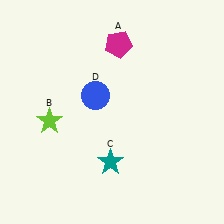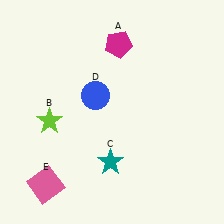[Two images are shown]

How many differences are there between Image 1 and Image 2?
There is 1 difference between the two images.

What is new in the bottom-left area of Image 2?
A pink square (E) was added in the bottom-left area of Image 2.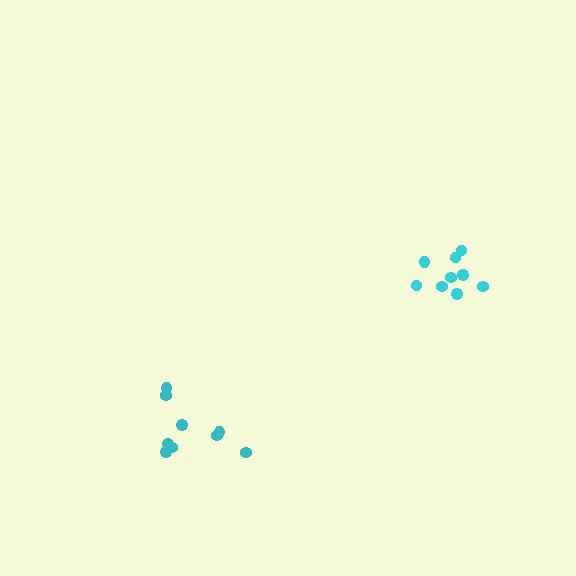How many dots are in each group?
Group 1: 9 dots, Group 2: 9 dots (18 total).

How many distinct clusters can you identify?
There are 2 distinct clusters.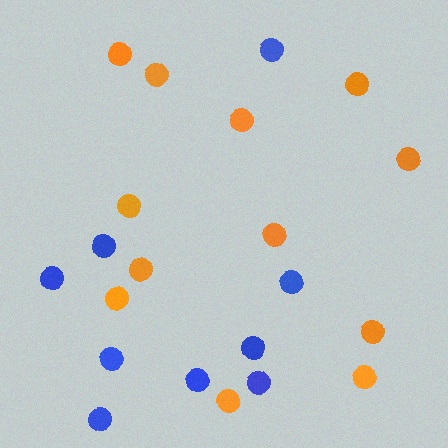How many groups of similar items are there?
There are 2 groups: one group of orange circles (12) and one group of blue circles (9).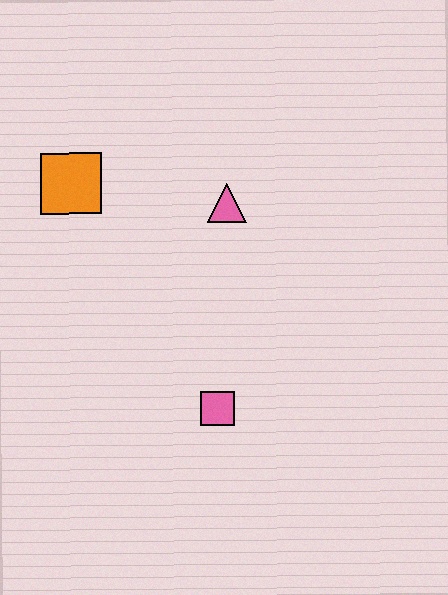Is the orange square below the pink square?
No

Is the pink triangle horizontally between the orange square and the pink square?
No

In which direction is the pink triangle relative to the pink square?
The pink triangle is above the pink square.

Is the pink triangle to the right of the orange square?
Yes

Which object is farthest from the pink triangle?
The pink square is farthest from the pink triangle.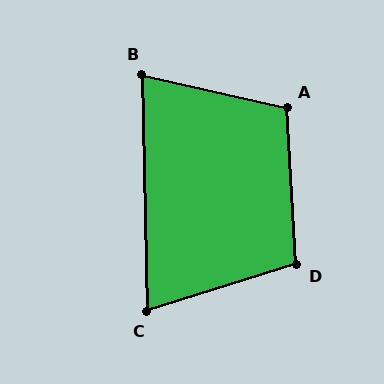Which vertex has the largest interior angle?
A, at approximately 106 degrees.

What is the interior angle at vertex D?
Approximately 104 degrees (obtuse).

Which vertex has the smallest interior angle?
C, at approximately 74 degrees.